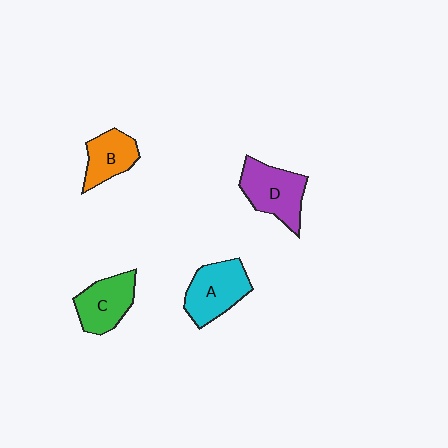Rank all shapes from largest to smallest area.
From largest to smallest: D (purple), A (cyan), C (green), B (orange).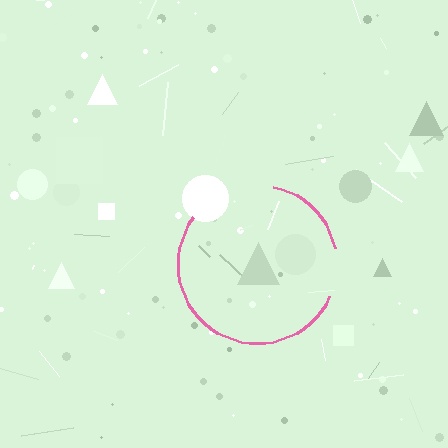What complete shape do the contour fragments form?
The contour fragments form a circle.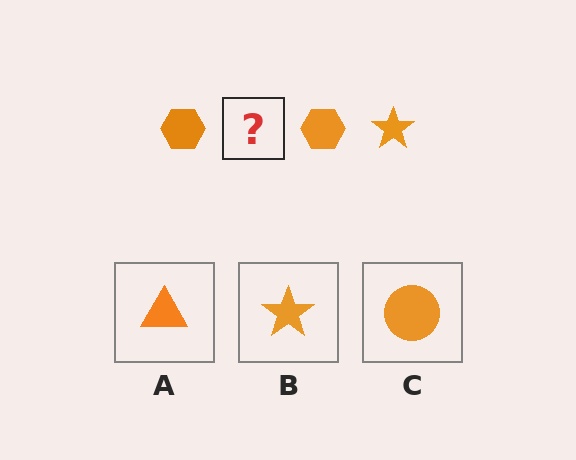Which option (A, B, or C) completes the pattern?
B.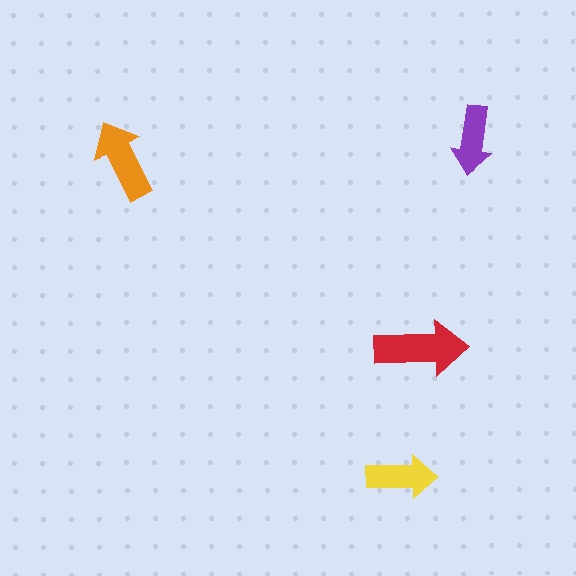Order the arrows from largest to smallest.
the red one, the orange one, the yellow one, the purple one.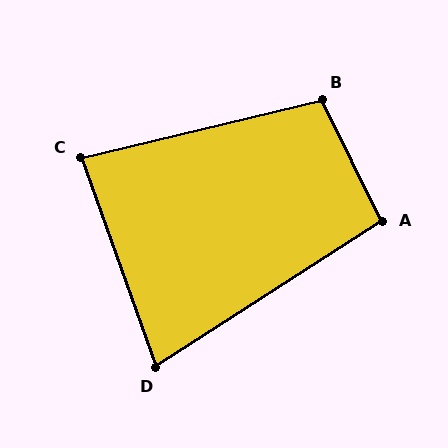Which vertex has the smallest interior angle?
D, at approximately 77 degrees.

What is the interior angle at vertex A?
Approximately 96 degrees (obtuse).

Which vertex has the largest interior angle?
B, at approximately 103 degrees.